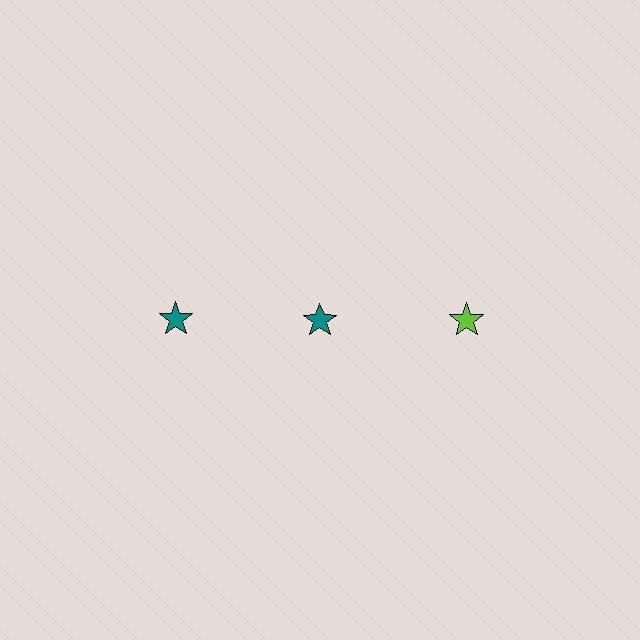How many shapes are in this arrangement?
There are 3 shapes arranged in a grid pattern.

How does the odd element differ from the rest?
It has a different color: lime instead of teal.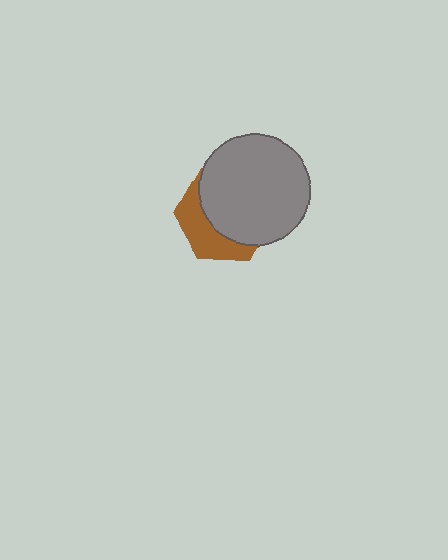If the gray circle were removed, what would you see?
You would see the complete brown hexagon.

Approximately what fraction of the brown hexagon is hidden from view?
Roughly 64% of the brown hexagon is hidden behind the gray circle.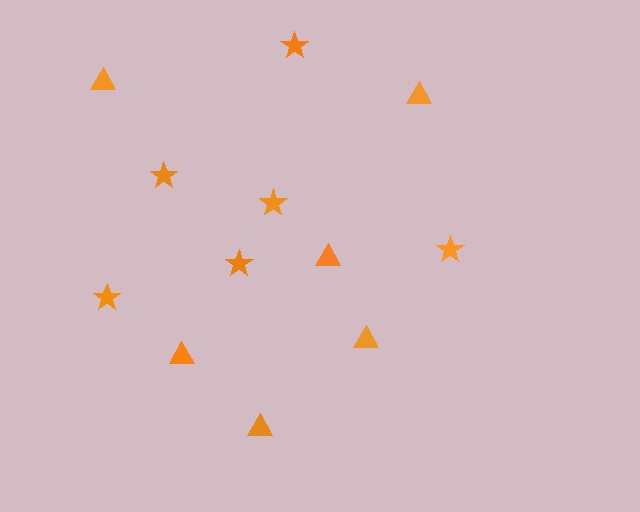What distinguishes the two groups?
There are 2 groups: one group of stars (6) and one group of triangles (6).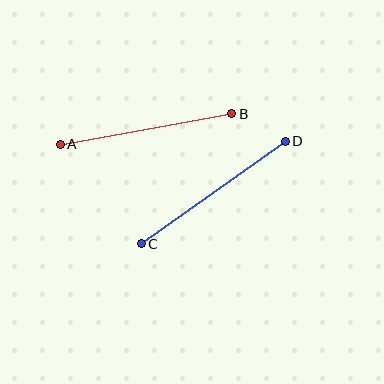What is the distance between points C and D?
The distance is approximately 177 pixels.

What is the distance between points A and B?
The distance is approximately 174 pixels.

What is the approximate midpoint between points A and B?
The midpoint is at approximately (146, 129) pixels.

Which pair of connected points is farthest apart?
Points C and D are farthest apart.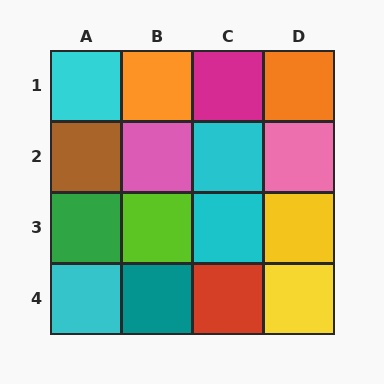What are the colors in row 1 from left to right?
Cyan, orange, magenta, orange.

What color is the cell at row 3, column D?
Yellow.